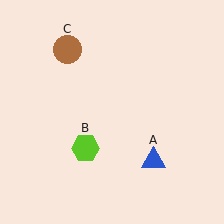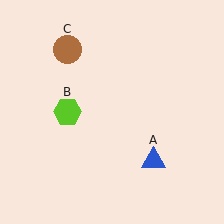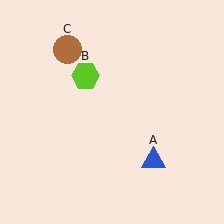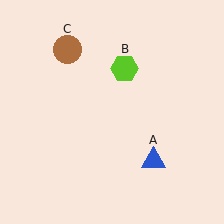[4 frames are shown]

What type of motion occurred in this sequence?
The lime hexagon (object B) rotated clockwise around the center of the scene.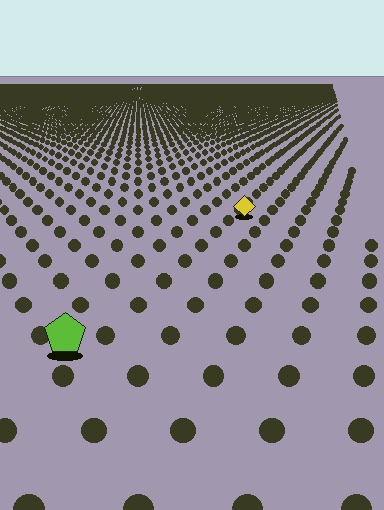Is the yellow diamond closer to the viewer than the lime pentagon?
No. The lime pentagon is closer — you can tell from the texture gradient: the ground texture is coarser near it.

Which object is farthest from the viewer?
The yellow diamond is farthest from the viewer. It appears smaller and the ground texture around it is denser.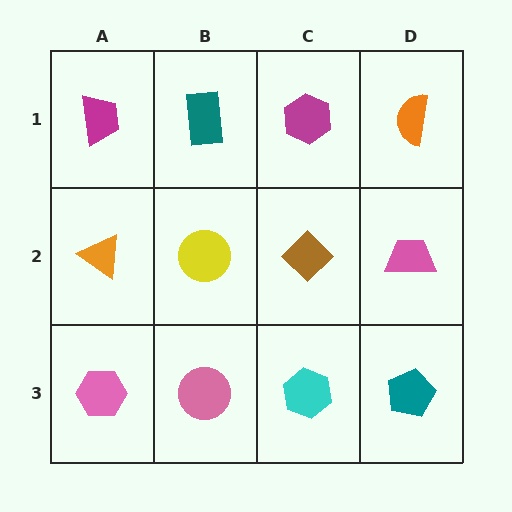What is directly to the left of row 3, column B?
A pink hexagon.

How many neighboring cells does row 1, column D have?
2.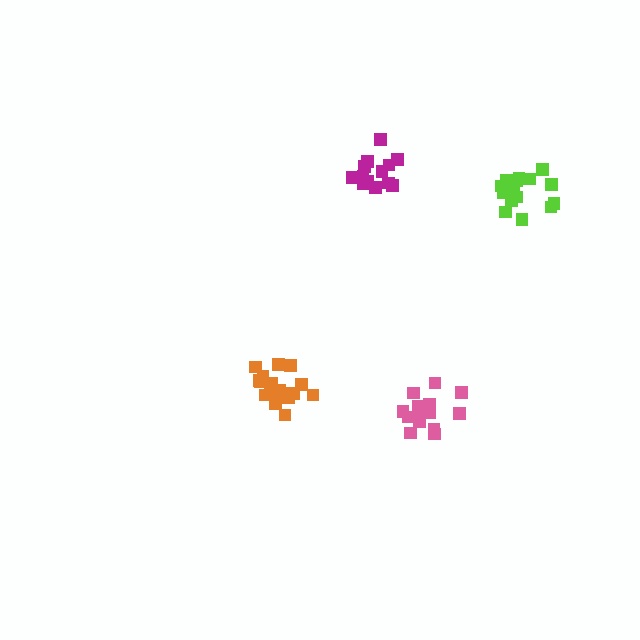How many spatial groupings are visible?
There are 4 spatial groupings.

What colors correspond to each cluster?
The clusters are colored: lime, pink, magenta, orange.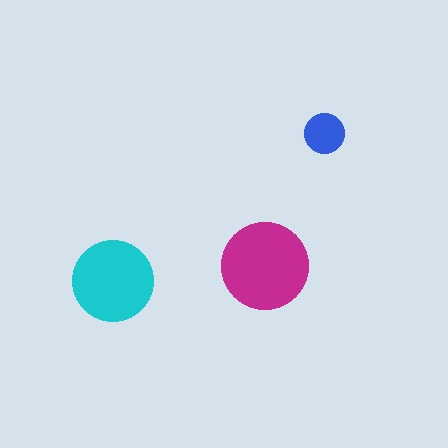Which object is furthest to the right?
The blue circle is rightmost.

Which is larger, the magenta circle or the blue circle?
The magenta one.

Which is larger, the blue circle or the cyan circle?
The cyan one.